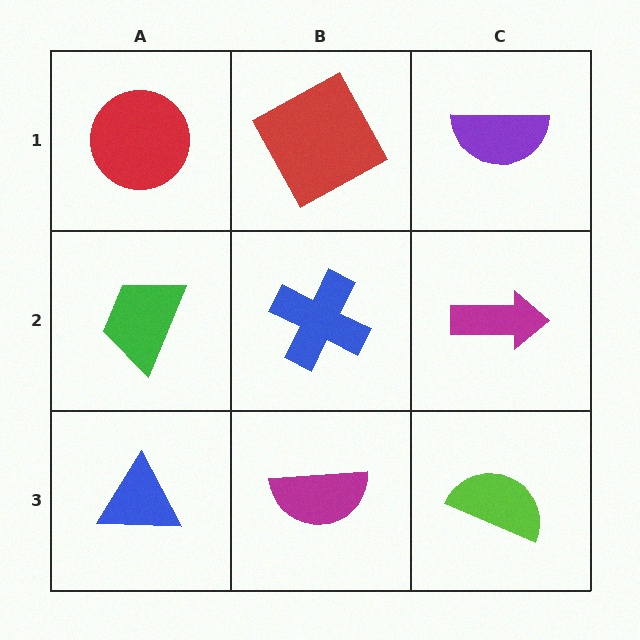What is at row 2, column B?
A blue cross.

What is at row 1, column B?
A red square.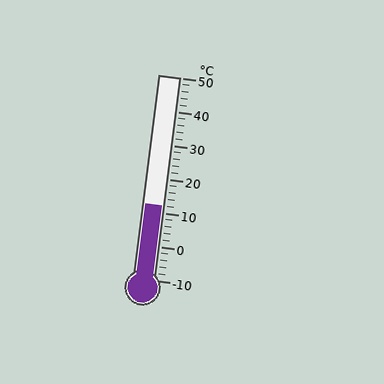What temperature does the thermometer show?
The thermometer shows approximately 12°C.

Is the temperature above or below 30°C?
The temperature is below 30°C.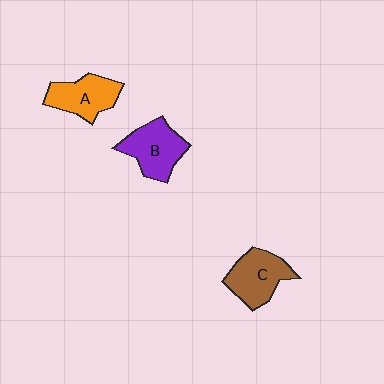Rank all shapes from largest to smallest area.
From largest to smallest: B (purple), C (brown), A (orange).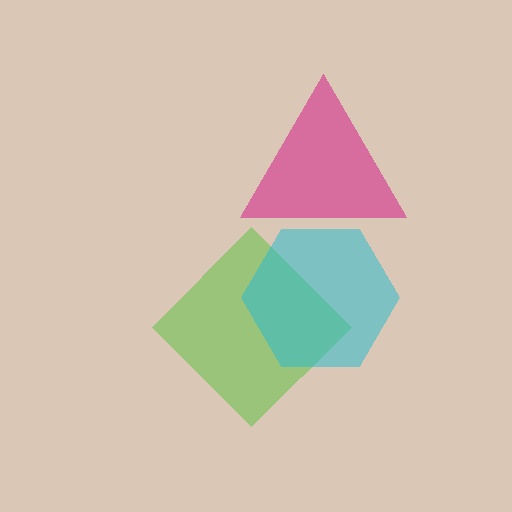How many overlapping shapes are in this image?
There are 3 overlapping shapes in the image.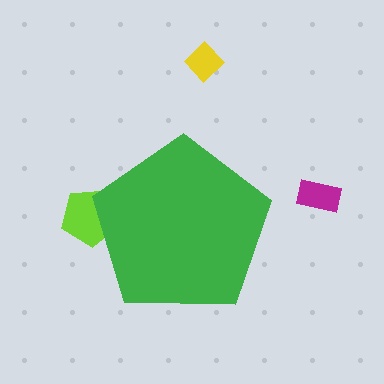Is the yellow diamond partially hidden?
No, the yellow diamond is fully visible.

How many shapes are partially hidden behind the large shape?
1 shape is partially hidden.